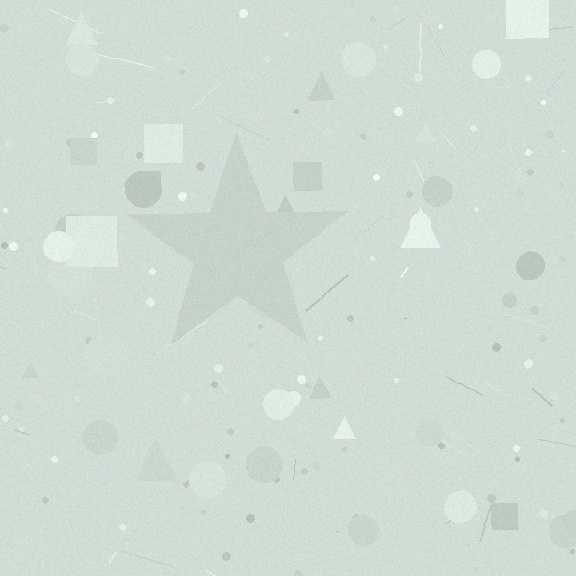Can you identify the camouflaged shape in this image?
The camouflaged shape is a star.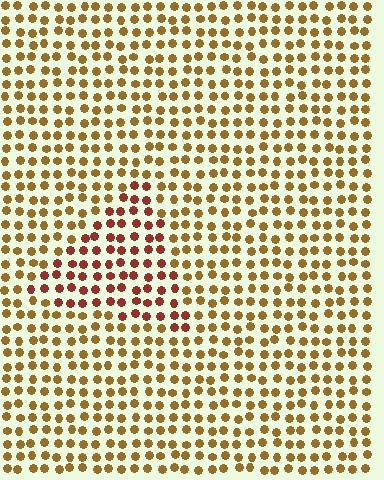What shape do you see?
I see a triangle.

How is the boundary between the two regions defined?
The boundary is defined purely by a slight shift in hue (about 36 degrees). Spacing, size, and orientation are identical on both sides.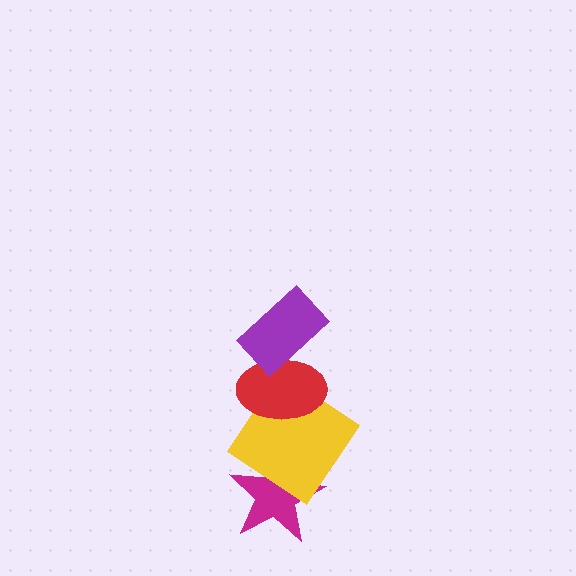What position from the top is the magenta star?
The magenta star is 4th from the top.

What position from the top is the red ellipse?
The red ellipse is 2nd from the top.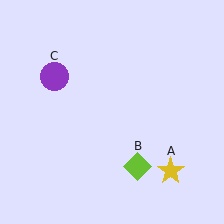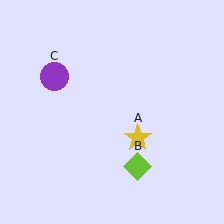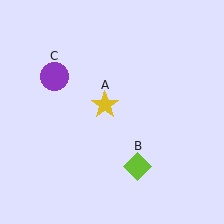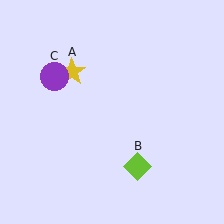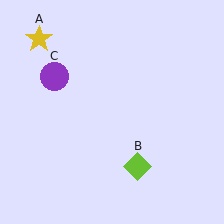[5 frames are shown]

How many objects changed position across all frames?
1 object changed position: yellow star (object A).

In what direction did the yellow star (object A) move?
The yellow star (object A) moved up and to the left.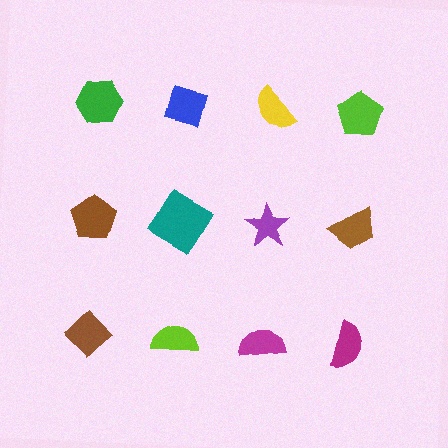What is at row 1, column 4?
A lime pentagon.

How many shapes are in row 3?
4 shapes.